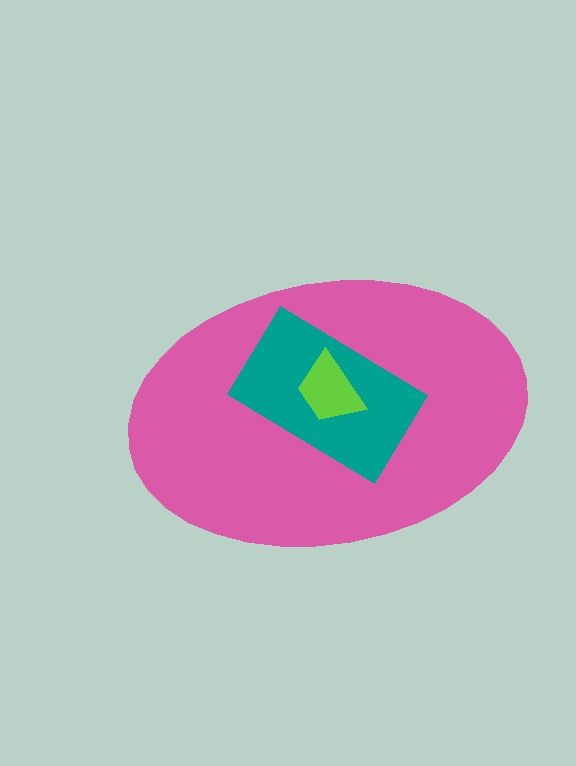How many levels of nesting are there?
3.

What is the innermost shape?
The lime trapezoid.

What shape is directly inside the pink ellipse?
The teal rectangle.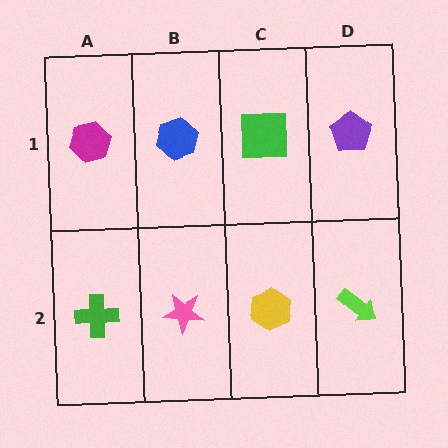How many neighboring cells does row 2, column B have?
3.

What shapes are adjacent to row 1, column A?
A green cross (row 2, column A), a blue hexagon (row 1, column B).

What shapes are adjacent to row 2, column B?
A blue hexagon (row 1, column B), a green cross (row 2, column A), a yellow hexagon (row 2, column C).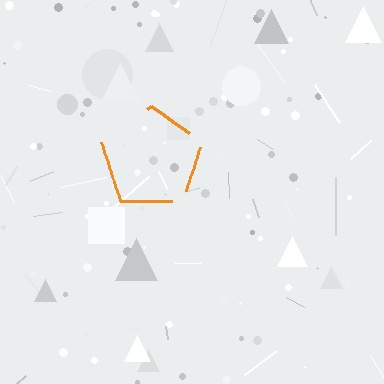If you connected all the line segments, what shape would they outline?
They would outline a pentagon.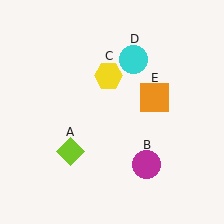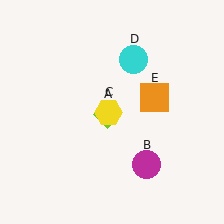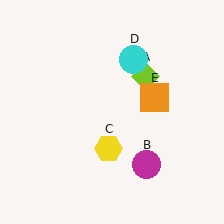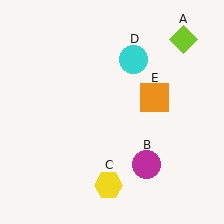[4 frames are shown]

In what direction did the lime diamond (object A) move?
The lime diamond (object A) moved up and to the right.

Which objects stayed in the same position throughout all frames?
Magenta circle (object B) and cyan circle (object D) and orange square (object E) remained stationary.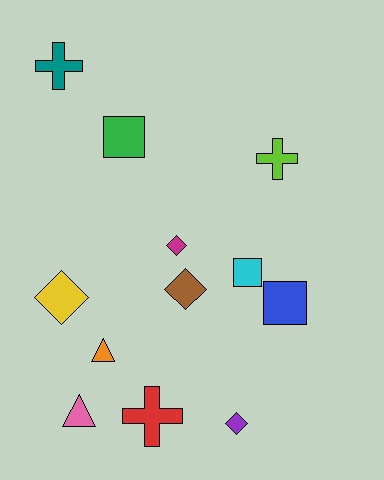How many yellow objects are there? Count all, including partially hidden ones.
There is 1 yellow object.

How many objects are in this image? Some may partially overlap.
There are 12 objects.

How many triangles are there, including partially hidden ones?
There are 2 triangles.